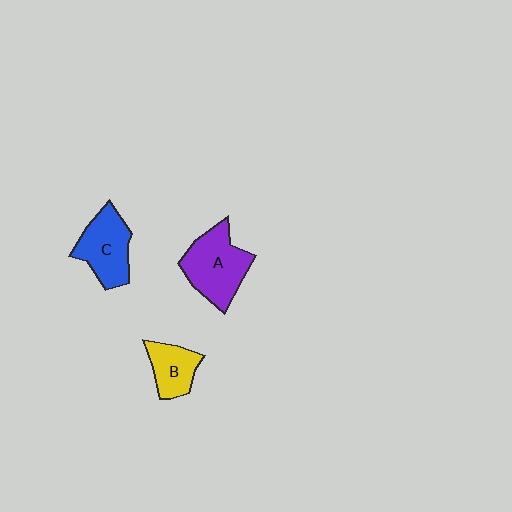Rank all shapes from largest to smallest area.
From largest to smallest: A (purple), C (blue), B (yellow).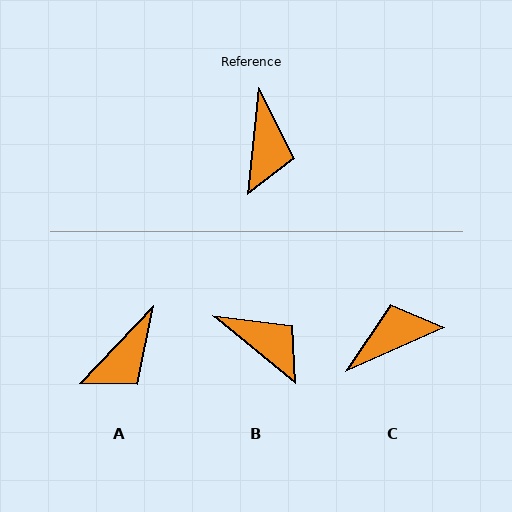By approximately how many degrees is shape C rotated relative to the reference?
Approximately 119 degrees counter-clockwise.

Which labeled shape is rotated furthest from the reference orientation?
C, about 119 degrees away.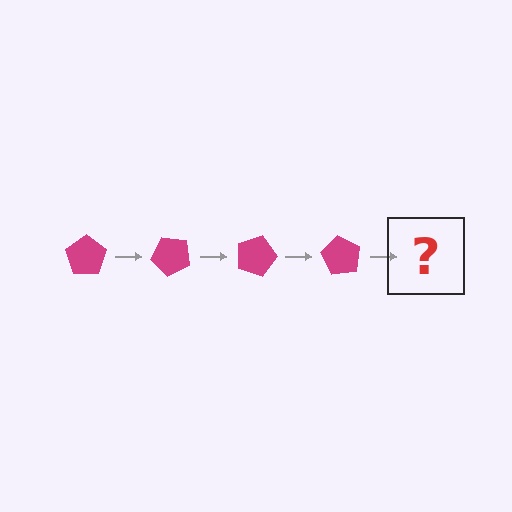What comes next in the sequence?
The next element should be a magenta pentagon rotated 180 degrees.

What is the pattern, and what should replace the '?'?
The pattern is that the pentagon rotates 45 degrees each step. The '?' should be a magenta pentagon rotated 180 degrees.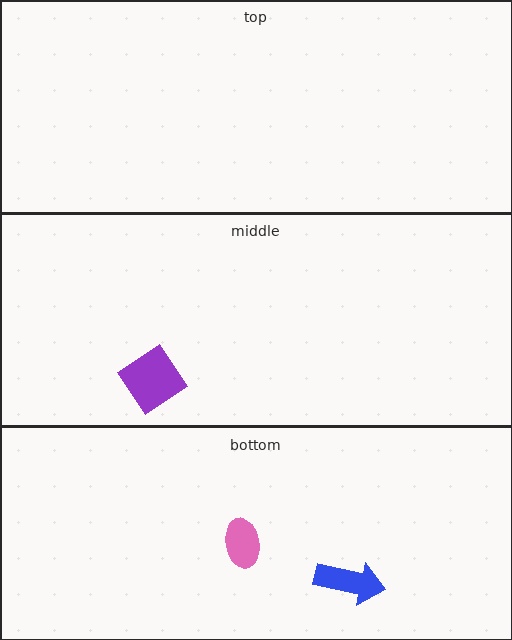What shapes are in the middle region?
The purple diamond.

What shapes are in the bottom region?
The blue arrow, the pink ellipse.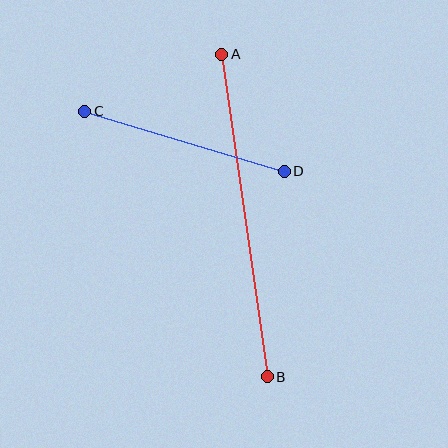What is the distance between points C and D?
The distance is approximately 209 pixels.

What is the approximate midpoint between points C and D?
The midpoint is at approximately (184, 141) pixels.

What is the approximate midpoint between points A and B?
The midpoint is at approximately (245, 216) pixels.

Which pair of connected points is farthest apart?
Points A and B are farthest apart.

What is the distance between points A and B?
The distance is approximately 326 pixels.